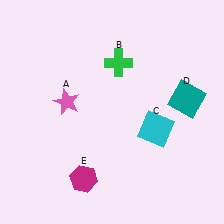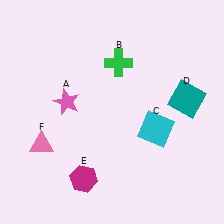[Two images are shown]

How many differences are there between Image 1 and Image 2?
There is 1 difference between the two images.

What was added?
A pink triangle (F) was added in Image 2.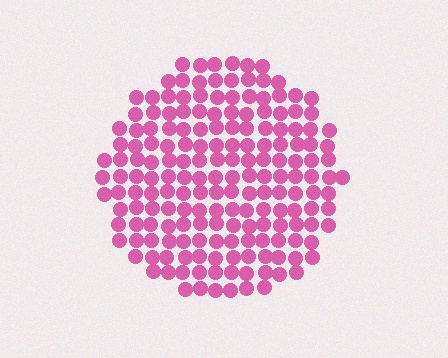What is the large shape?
The large shape is a circle.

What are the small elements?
The small elements are circles.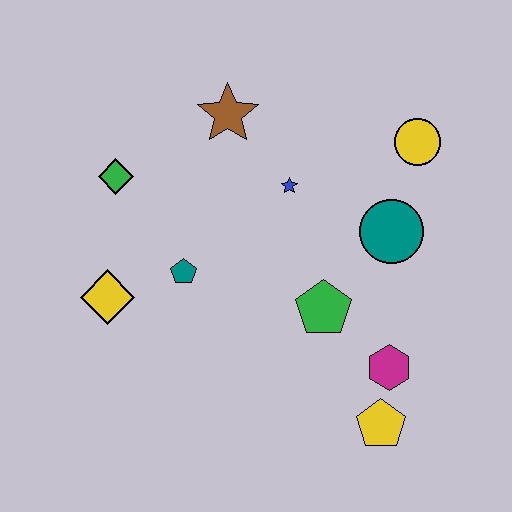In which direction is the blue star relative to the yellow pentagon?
The blue star is above the yellow pentagon.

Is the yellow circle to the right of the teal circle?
Yes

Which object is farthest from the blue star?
The yellow pentagon is farthest from the blue star.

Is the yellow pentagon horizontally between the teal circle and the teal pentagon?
Yes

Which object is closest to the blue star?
The brown star is closest to the blue star.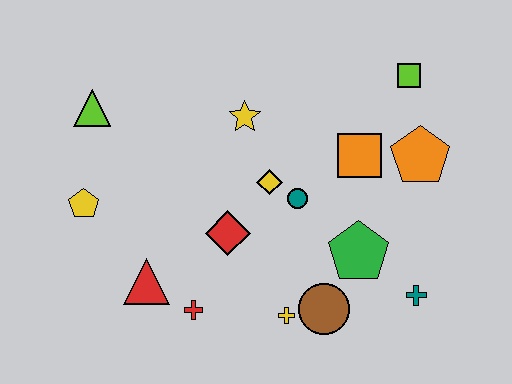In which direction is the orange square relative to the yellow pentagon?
The orange square is to the right of the yellow pentagon.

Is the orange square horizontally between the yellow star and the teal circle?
No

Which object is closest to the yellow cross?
The brown circle is closest to the yellow cross.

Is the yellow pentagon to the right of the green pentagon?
No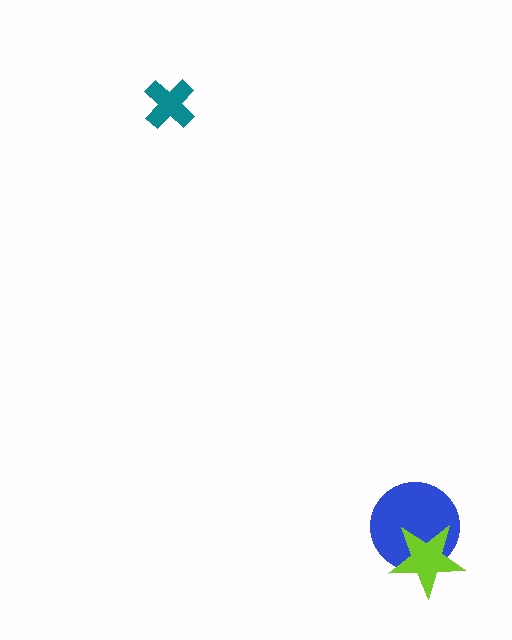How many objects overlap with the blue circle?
1 object overlaps with the blue circle.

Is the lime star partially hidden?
No, no other shape covers it.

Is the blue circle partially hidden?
Yes, it is partially covered by another shape.